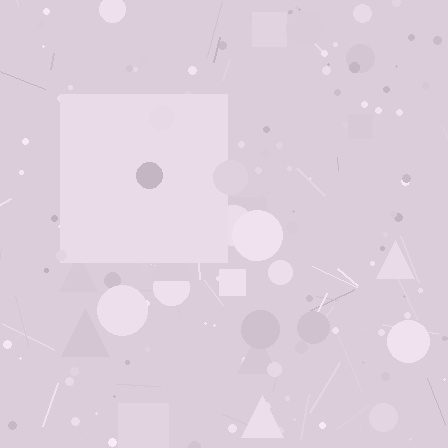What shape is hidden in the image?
A square is hidden in the image.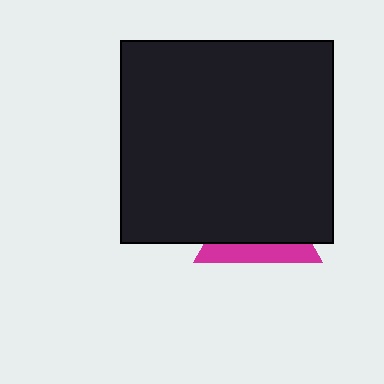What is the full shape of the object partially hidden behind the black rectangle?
The partially hidden object is a magenta triangle.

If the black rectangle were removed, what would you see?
You would see the complete magenta triangle.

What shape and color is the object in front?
The object in front is a black rectangle.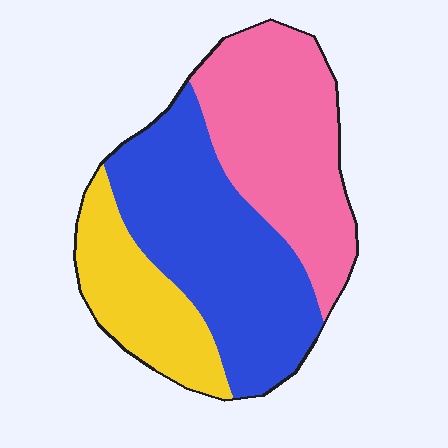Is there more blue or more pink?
Blue.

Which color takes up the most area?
Blue, at roughly 40%.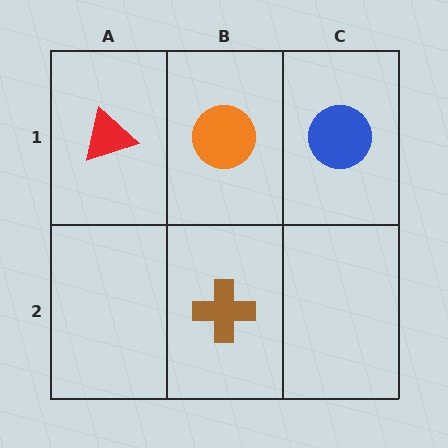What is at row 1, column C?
A blue circle.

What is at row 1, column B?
An orange circle.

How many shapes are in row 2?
1 shape.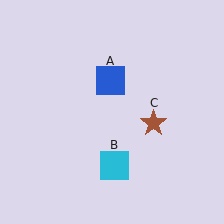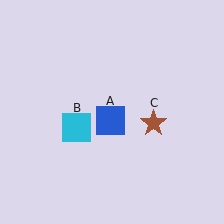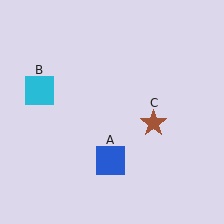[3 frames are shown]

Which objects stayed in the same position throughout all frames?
Brown star (object C) remained stationary.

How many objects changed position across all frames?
2 objects changed position: blue square (object A), cyan square (object B).